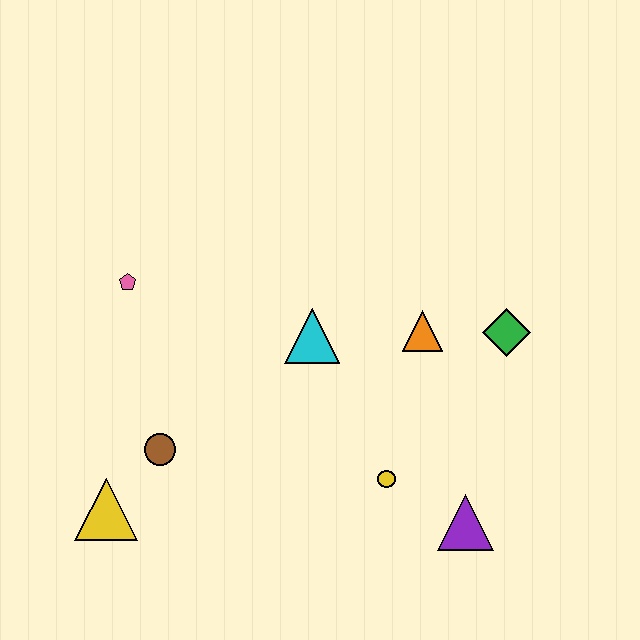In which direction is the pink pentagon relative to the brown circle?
The pink pentagon is above the brown circle.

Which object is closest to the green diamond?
The orange triangle is closest to the green diamond.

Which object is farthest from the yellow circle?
The pink pentagon is farthest from the yellow circle.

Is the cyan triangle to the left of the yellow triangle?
No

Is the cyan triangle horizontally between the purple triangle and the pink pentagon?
Yes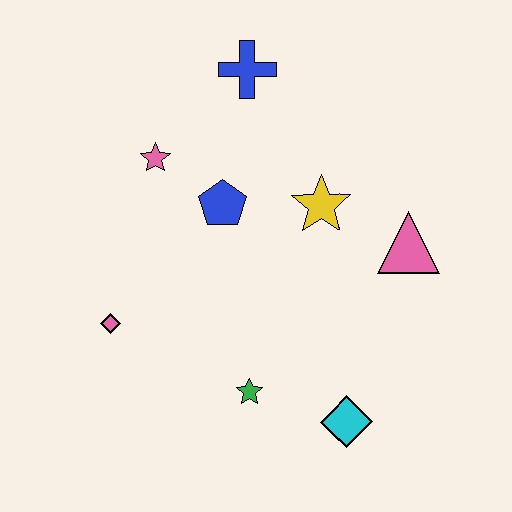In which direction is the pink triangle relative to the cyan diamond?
The pink triangle is above the cyan diamond.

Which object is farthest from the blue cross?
The cyan diamond is farthest from the blue cross.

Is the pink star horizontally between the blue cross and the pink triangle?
No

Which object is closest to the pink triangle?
The yellow star is closest to the pink triangle.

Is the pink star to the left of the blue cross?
Yes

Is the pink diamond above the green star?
Yes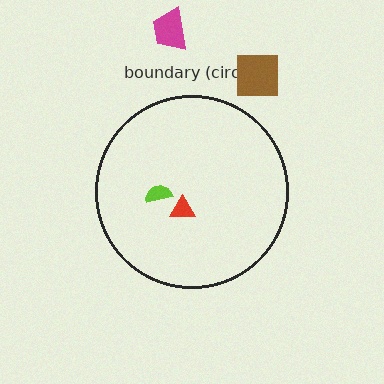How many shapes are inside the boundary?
2 inside, 2 outside.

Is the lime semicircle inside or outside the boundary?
Inside.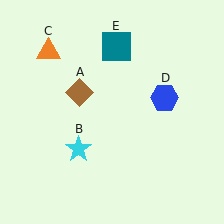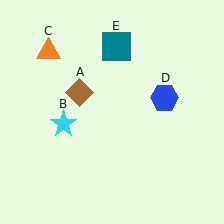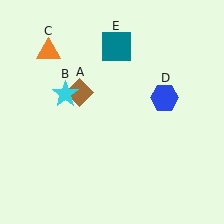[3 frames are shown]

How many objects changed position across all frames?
1 object changed position: cyan star (object B).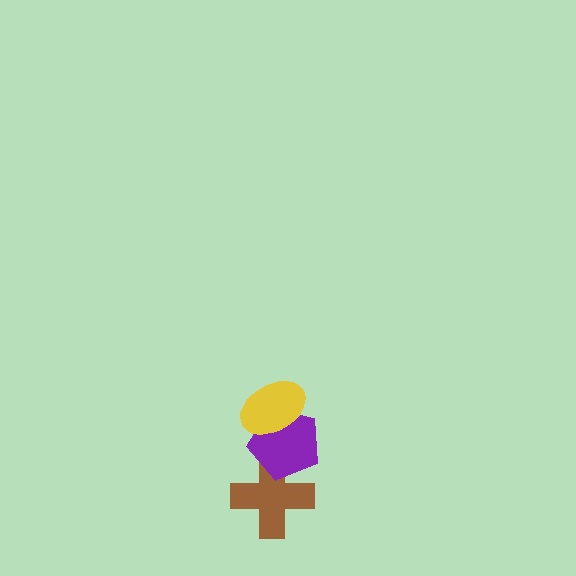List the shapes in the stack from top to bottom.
From top to bottom: the yellow ellipse, the purple pentagon, the brown cross.